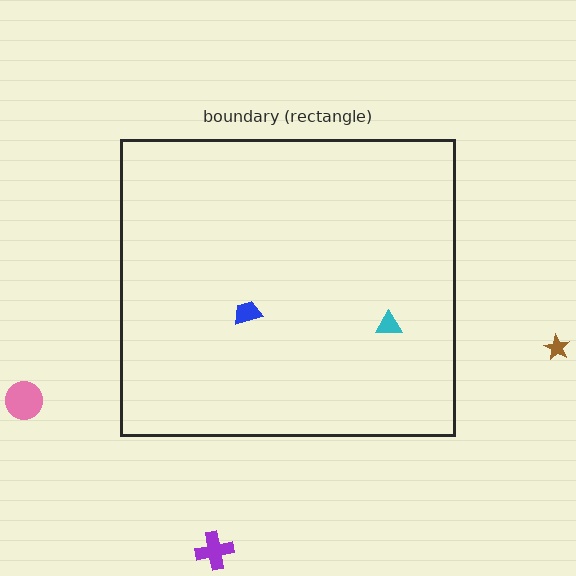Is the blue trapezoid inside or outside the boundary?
Inside.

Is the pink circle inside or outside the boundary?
Outside.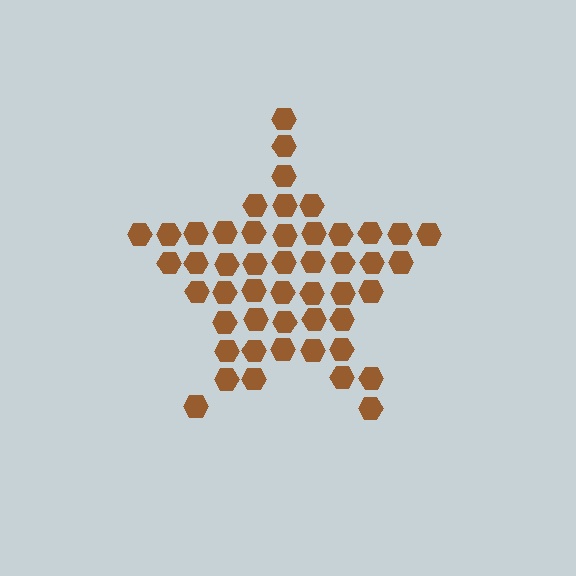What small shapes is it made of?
It is made of small hexagons.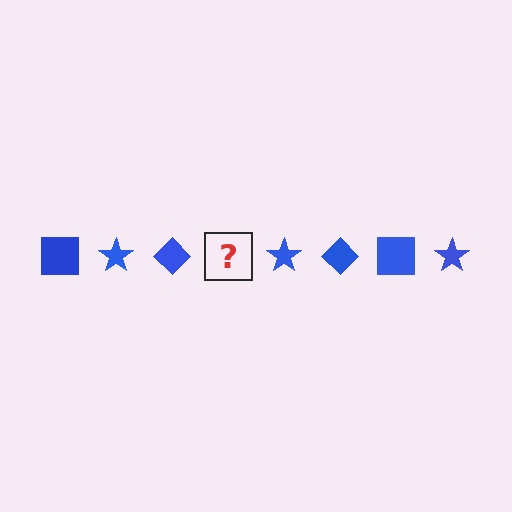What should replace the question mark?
The question mark should be replaced with a blue square.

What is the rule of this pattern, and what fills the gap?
The rule is that the pattern cycles through square, star, diamond shapes in blue. The gap should be filled with a blue square.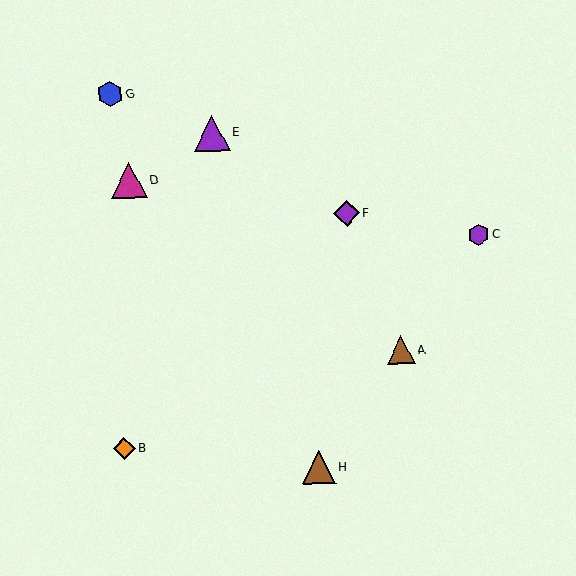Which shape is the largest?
The magenta triangle (labeled D) is the largest.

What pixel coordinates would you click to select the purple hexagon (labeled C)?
Click at (478, 234) to select the purple hexagon C.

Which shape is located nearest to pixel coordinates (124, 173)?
The magenta triangle (labeled D) at (129, 180) is nearest to that location.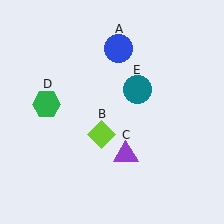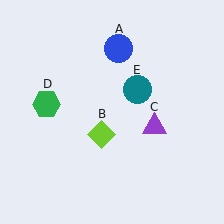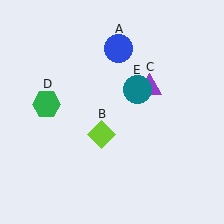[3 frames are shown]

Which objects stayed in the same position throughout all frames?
Blue circle (object A) and lime diamond (object B) and green hexagon (object D) and teal circle (object E) remained stationary.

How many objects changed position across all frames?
1 object changed position: purple triangle (object C).